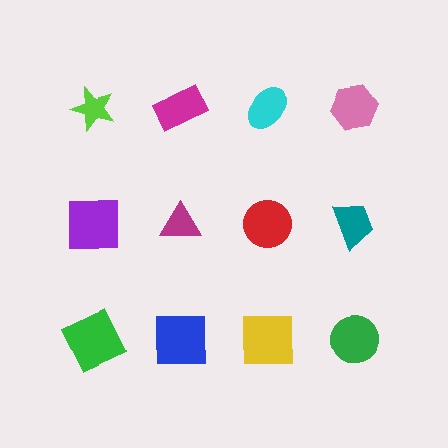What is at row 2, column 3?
A red circle.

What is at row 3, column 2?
A blue square.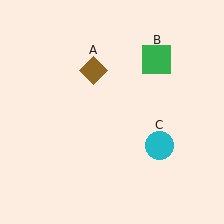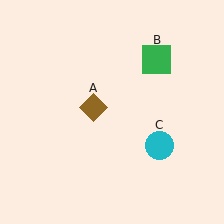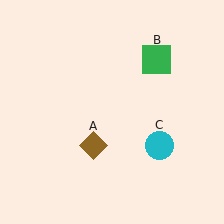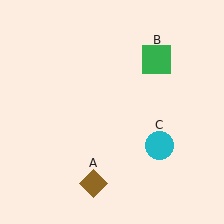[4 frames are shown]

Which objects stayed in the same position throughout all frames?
Green square (object B) and cyan circle (object C) remained stationary.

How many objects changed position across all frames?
1 object changed position: brown diamond (object A).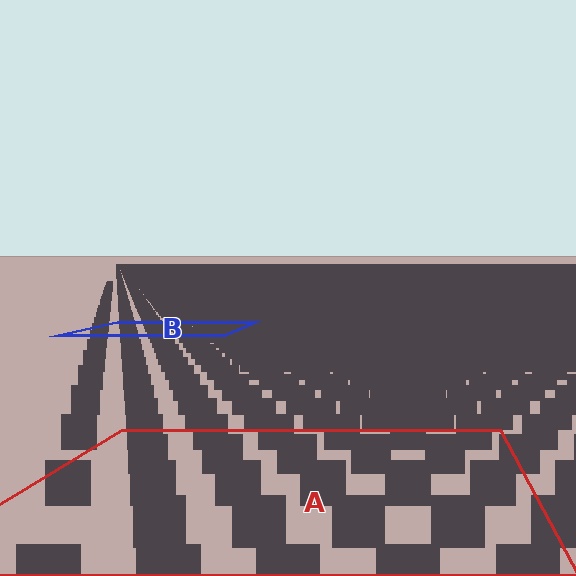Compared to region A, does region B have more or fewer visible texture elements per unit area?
Region B has more texture elements per unit area — they are packed more densely because it is farther away.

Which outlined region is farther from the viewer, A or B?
Region B is farther from the viewer — the texture elements inside it appear smaller and more densely packed.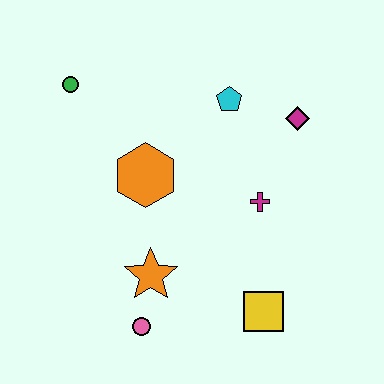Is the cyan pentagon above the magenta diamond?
Yes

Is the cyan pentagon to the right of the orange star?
Yes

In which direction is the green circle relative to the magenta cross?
The green circle is to the left of the magenta cross.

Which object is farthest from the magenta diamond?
The pink circle is farthest from the magenta diamond.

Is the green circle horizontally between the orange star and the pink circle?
No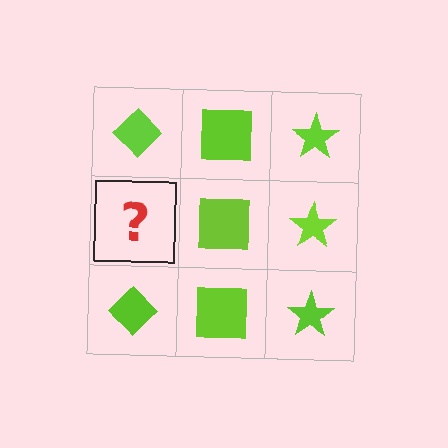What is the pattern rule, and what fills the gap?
The rule is that each column has a consistent shape. The gap should be filled with a lime diamond.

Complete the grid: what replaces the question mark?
The question mark should be replaced with a lime diamond.